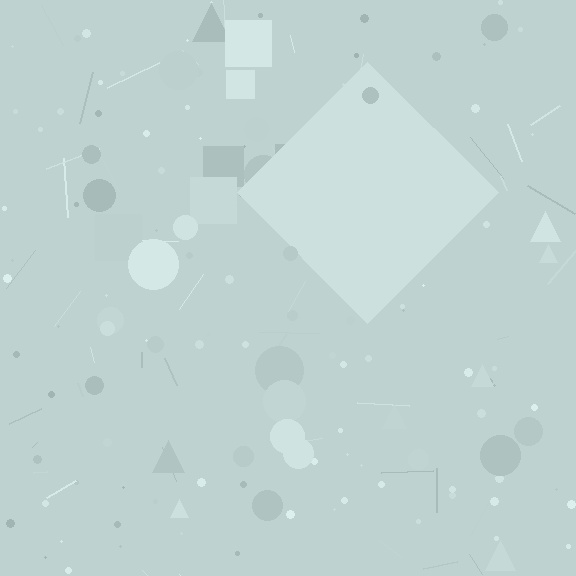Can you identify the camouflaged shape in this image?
The camouflaged shape is a diamond.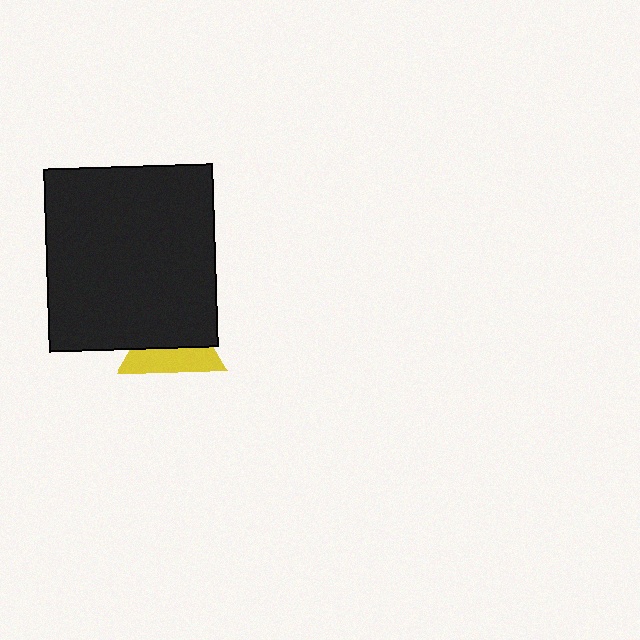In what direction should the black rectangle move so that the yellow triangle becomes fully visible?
The black rectangle should move up. That is the shortest direction to clear the overlap and leave the yellow triangle fully visible.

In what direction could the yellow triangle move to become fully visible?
The yellow triangle could move down. That would shift it out from behind the black rectangle entirely.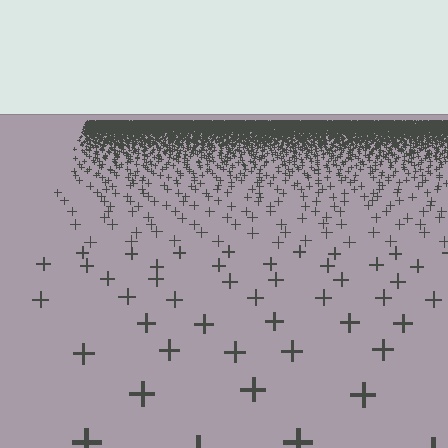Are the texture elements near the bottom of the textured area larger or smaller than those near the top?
Larger. Near the bottom, elements are closer to the viewer and appear at a bigger on-screen size.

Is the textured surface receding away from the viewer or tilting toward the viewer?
The surface is receding away from the viewer. Texture elements get smaller and denser toward the top.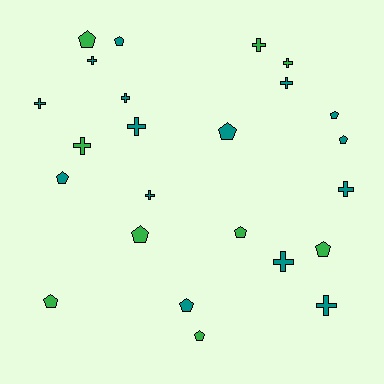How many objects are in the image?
There are 24 objects.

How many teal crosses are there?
There are 9 teal crosses.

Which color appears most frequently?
Teal, with 15 objects.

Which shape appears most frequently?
Pentagon, with 12 objects.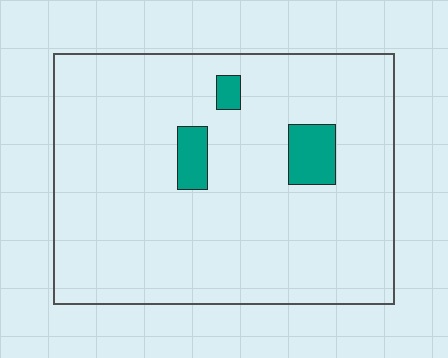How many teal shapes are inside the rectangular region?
3.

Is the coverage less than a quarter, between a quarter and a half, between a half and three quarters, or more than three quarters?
Less than a quarter.